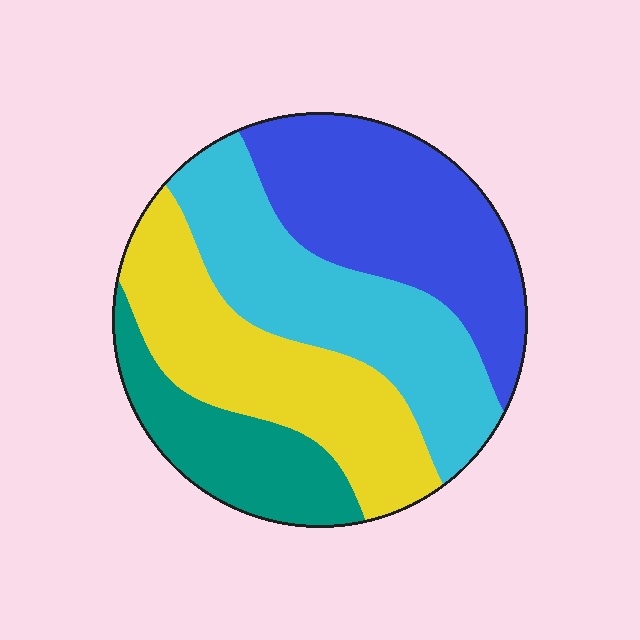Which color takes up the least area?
Teal, at roughly 15%.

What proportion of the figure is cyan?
Cyan takes up about one quarter (1/4) of the figure.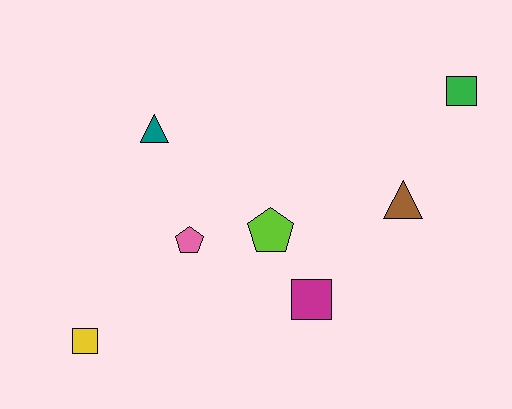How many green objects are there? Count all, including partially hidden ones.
There is 1 green object.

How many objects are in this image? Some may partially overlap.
There are 7 objects.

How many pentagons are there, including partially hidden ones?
There are 2 pentagons.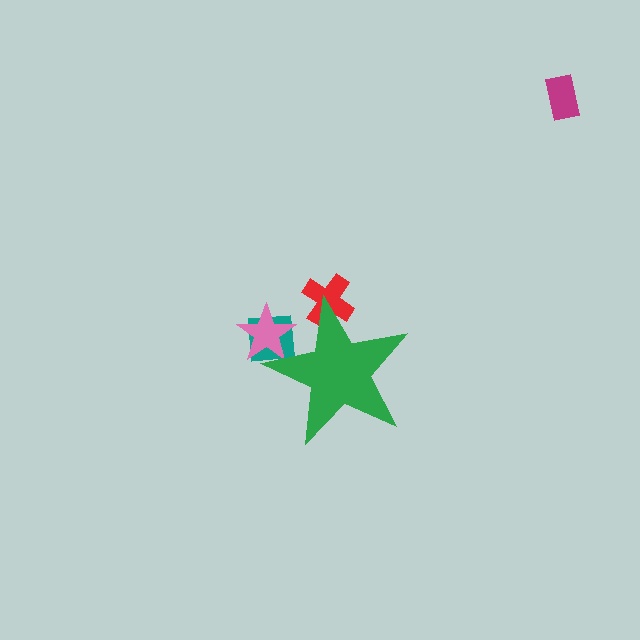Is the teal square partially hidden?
Yes, the teal square is partially hidden behind the green star.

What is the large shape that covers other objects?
A green star.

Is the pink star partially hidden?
Yes, the pink star is partially hidden behind the green star.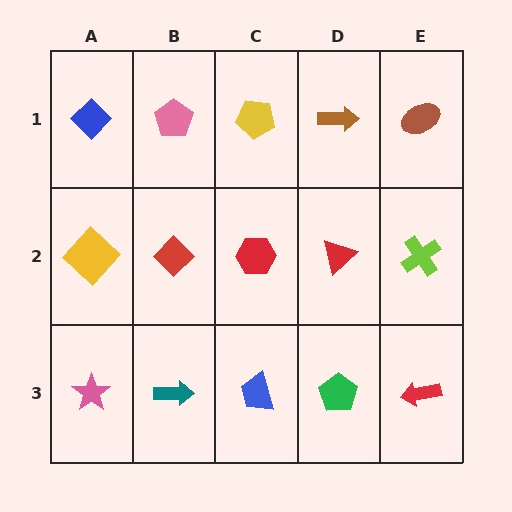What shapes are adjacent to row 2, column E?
A brown ellipse (row 1, column E), a red arrow (row 3, column E), a red triangle (row 2, column D).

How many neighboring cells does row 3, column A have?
2.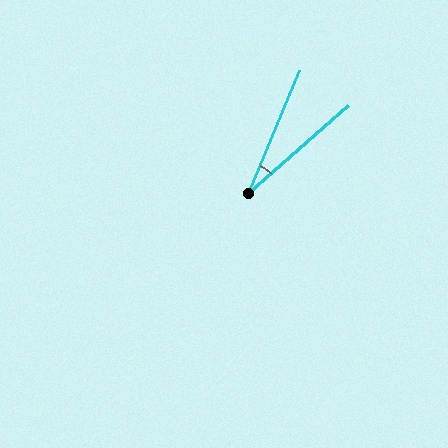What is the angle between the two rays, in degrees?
Approximately 26 degrees.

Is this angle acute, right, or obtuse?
It is acute.